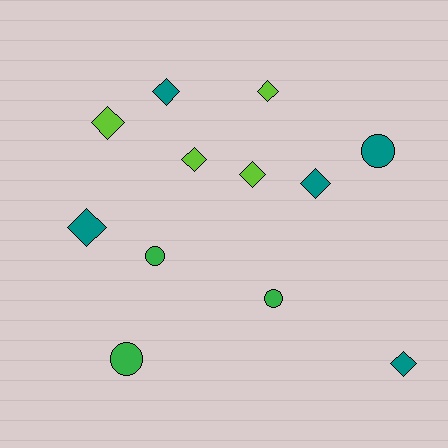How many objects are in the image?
There are 12 objects.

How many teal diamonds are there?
There are 4 teal diamonds.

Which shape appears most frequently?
Diamond, with 8 objects.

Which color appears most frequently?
Teal, with 5 objects.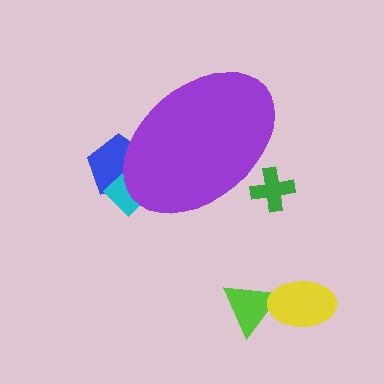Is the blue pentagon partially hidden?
Yes, the blue pentagon is partially hidden behind the purple ellipse.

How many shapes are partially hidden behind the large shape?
4 shapes are partially hidden.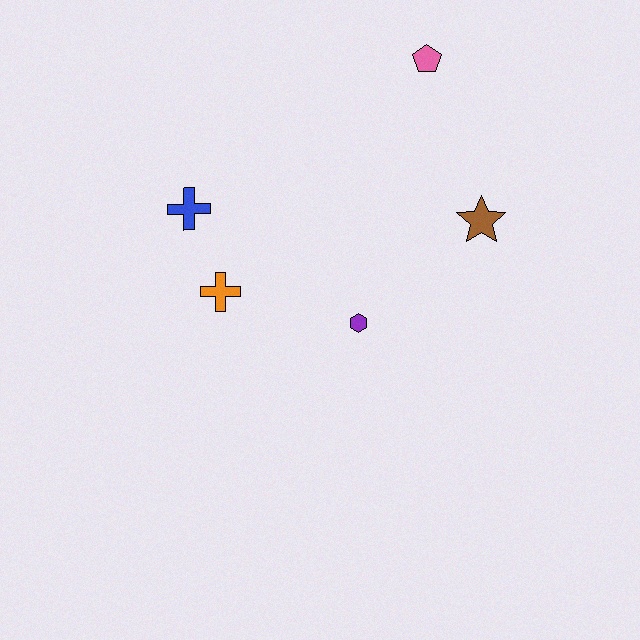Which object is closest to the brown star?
The purple hexagon is closest to the brown star.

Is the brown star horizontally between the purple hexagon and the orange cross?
No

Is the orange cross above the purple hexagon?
Yes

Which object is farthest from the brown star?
The blue cross is farthest from the brown star.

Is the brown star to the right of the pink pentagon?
Yes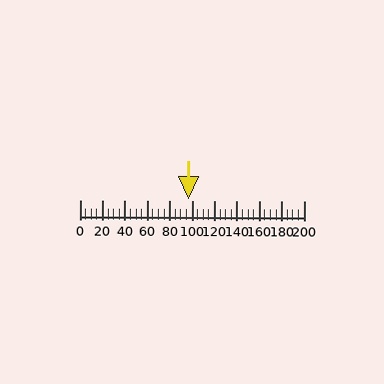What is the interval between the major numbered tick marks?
The major tick marks are spaced 20 units apart.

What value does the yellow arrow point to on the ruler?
The yellow arrow points to approximately 97.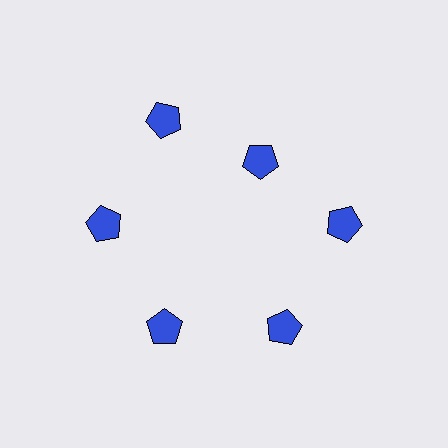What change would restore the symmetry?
The symmetry would be restored by moving it outward, back onto the ring so that all 6 pentagons sit at equal angles and equal distance from the center.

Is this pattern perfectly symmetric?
No. The 6 blue pentagons are arranged in a ring, but one element near the 1 o'clock position is pulled inward toward the center, breaking the 6-fold rotational symmetry.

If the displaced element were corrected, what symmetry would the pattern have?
It would have 6-fold rotational symmetry — the pattern would map onto itself every 60 degrees.